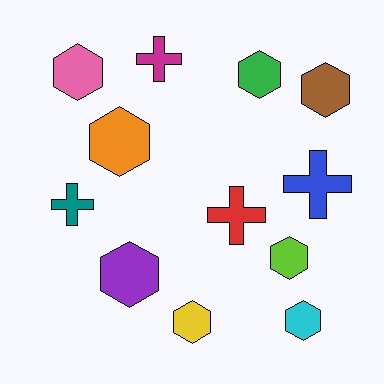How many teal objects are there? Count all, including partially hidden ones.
There is 1 teal object.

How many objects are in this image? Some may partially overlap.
There are 12 objects.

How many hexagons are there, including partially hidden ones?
There are 8 hexagons.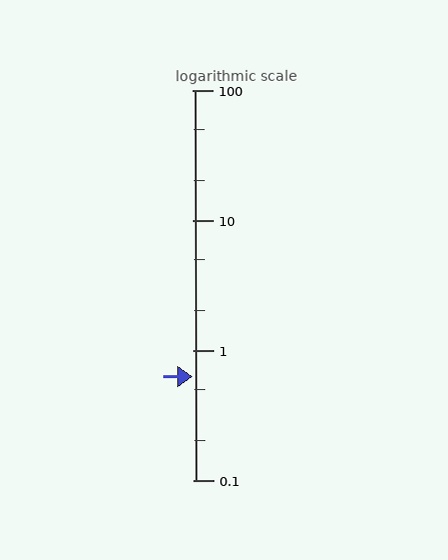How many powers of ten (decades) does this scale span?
The scale spans 3 decades, from 0.1 to 100.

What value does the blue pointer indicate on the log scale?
The pointer indicates approximately 0.62.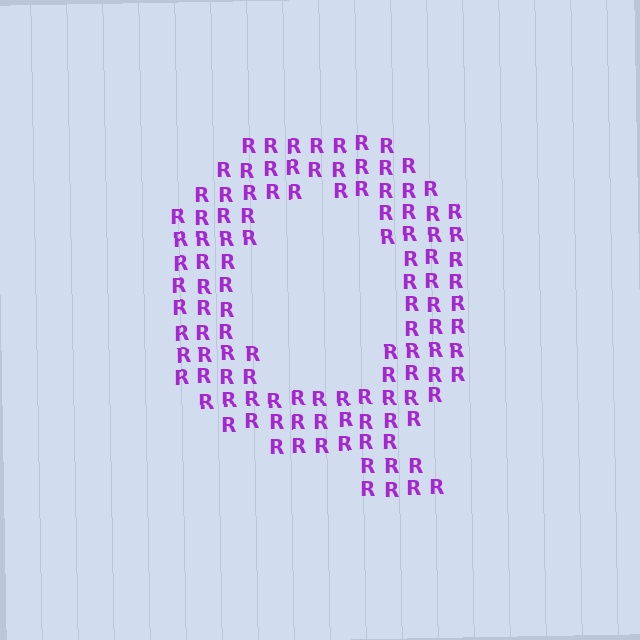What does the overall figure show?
The overall figure shows the letter Q.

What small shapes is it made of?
It is made of small letter R's.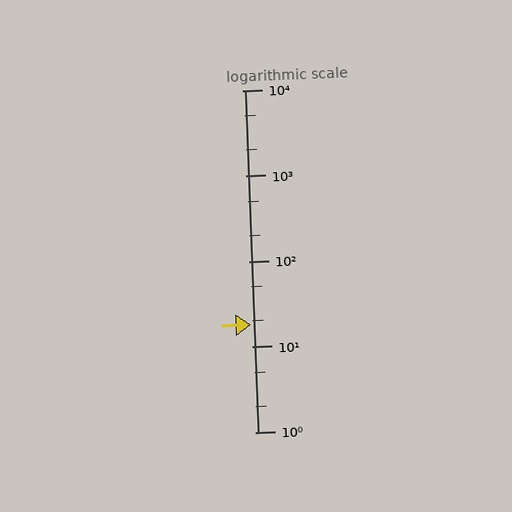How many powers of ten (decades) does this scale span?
The scale spans 4 decades, from 1 to 10000.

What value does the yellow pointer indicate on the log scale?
The pointer indicates approximately 18.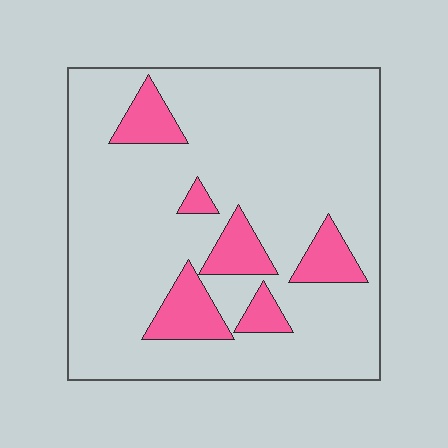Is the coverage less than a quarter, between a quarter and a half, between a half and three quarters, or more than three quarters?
Less than a quarter.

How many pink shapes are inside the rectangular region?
6.